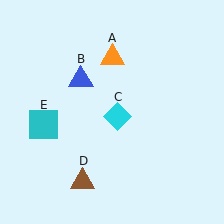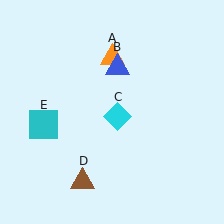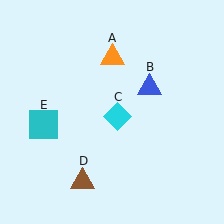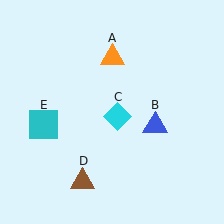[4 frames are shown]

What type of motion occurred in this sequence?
The blue triangle (object B) rotated clockwise around the center of the scene.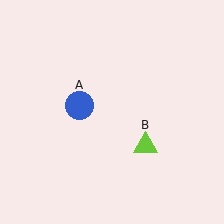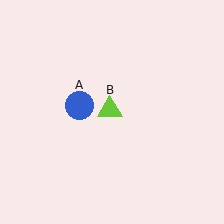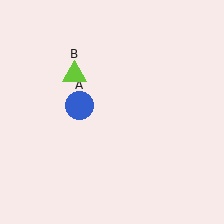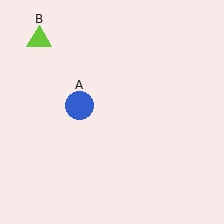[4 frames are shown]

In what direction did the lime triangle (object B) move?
The lime triangle (object B) moved up and to the left.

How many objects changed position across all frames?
1 object changed position: lime triangle (object B).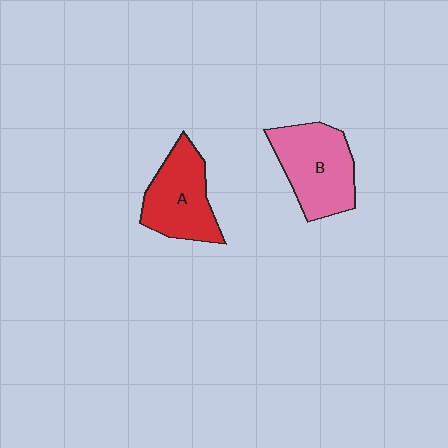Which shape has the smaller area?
Shape A (red).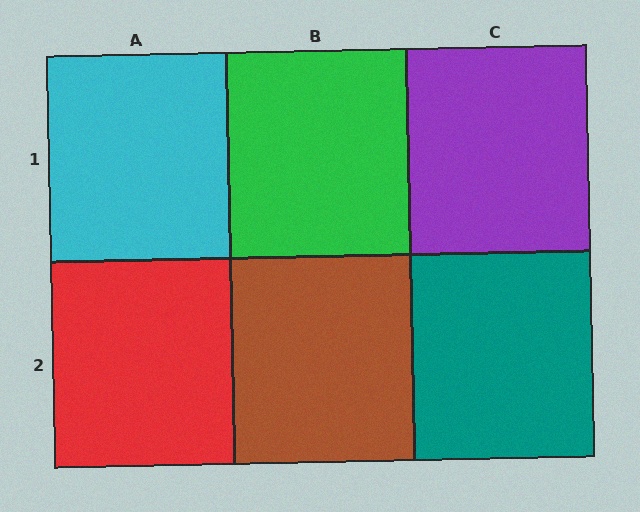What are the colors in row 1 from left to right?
Cyan, green, purple.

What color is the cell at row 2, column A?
Red.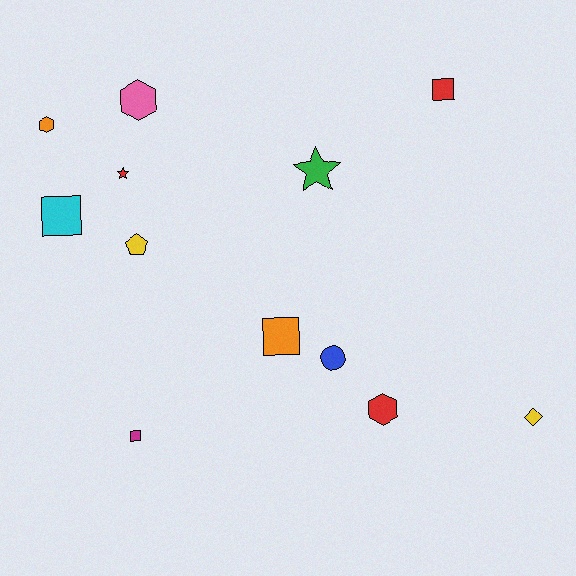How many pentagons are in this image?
There is 1 pentagon.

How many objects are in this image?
There are 12 objects.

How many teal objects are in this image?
There are no teal objects.